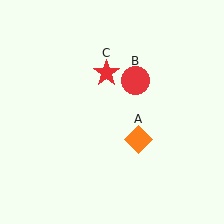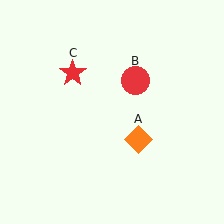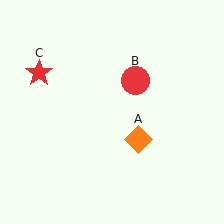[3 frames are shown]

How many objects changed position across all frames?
1 object changed position: red star (object C).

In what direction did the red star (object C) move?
The red star (object C) moved left.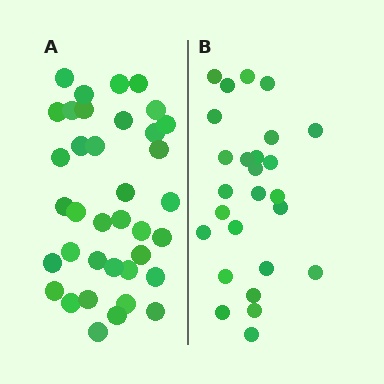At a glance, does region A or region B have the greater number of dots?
Region A (the left region) has more dots.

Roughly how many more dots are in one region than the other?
Region A has roughly 12 or so more dots than region B.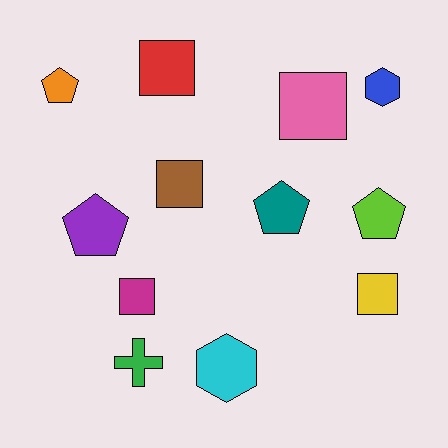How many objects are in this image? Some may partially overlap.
There are 12 objects.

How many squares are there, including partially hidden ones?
There are 5 squares.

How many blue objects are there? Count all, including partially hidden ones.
There is 1 blue object.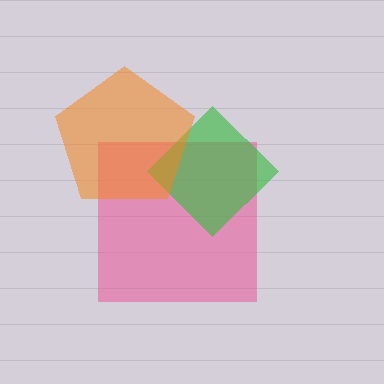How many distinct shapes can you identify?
There are 3 distinct shapes: a pink square, a green diamond, an orange pentagon.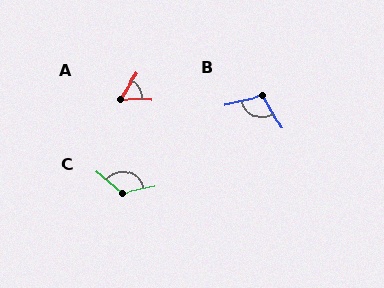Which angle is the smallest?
A, at approximately 58 degrees.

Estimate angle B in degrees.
Approximately 107 degrees.